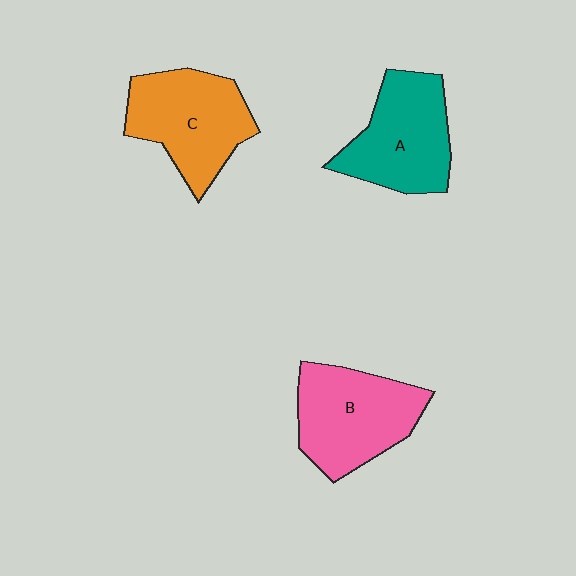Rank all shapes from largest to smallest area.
From largest to smallest: B (pink), C (orange), A (teal).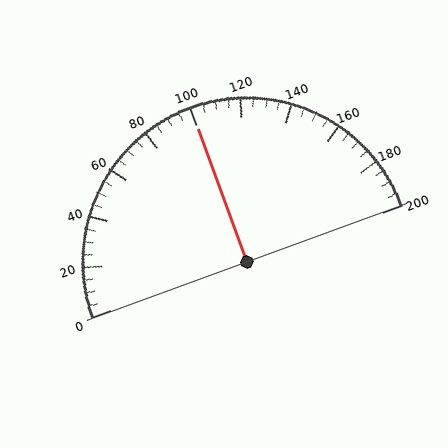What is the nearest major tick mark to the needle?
The nearest major tick mark is 100.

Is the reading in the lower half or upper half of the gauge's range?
The reading is in the upper half of the range (0 to 200).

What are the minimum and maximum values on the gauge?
The gauge ranges from 0 to 200.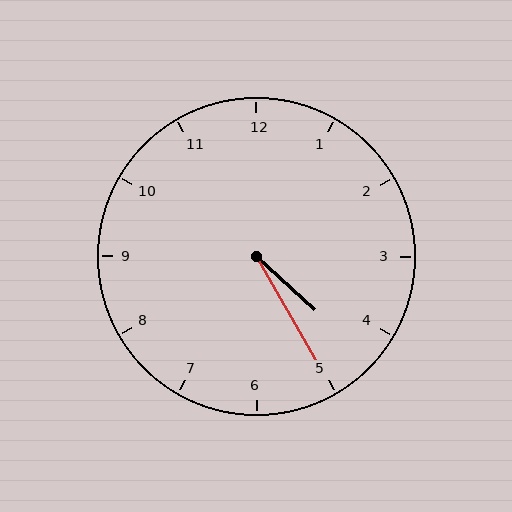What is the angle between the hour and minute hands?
Approximately 18 degrees.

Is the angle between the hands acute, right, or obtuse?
It is acute.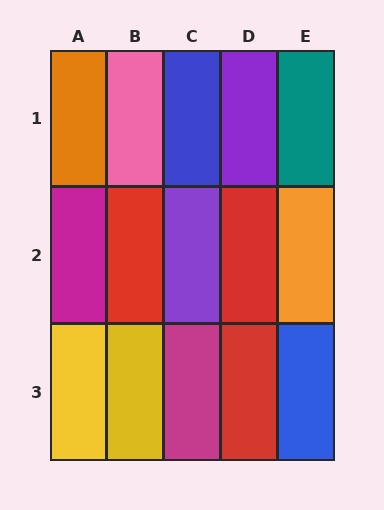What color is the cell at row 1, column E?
Teal.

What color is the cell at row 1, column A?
Orange.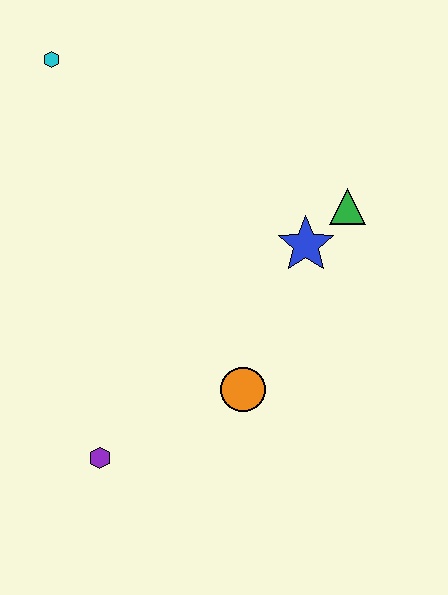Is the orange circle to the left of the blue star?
Yes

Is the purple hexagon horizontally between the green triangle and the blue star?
No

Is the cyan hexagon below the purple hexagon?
No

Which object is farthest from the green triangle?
The purple hexagon is farthest from the green triangle.